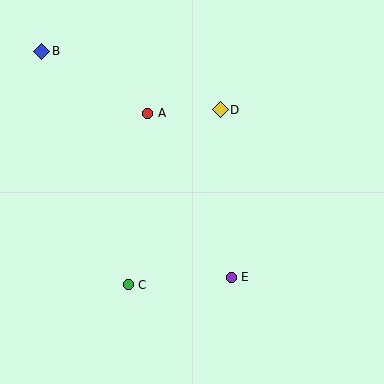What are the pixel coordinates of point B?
Point B is at (42, 51).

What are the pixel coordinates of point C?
Point C is at (128, 285).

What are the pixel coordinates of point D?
Point D is at (220, 110).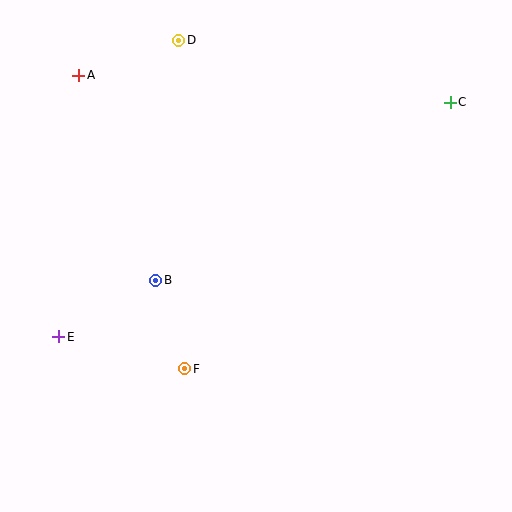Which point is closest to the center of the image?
Point B at (156, 280) is closest to the center.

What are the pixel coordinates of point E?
Point E is at (59, 337).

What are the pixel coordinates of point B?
Point B is at (156, 280).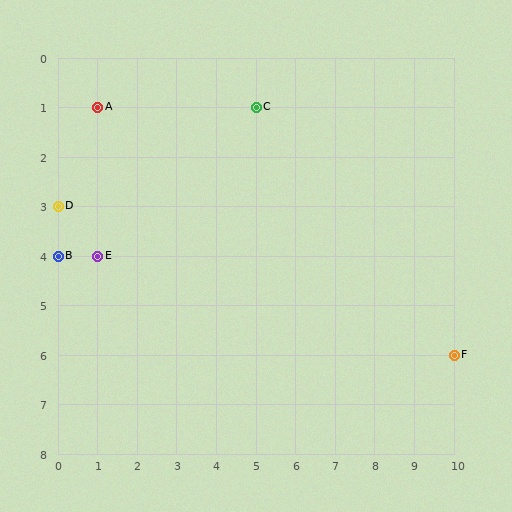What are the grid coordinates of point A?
Point A is at grid coordinates (1, 1).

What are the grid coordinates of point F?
Point F is at grid coordinates (10, 6).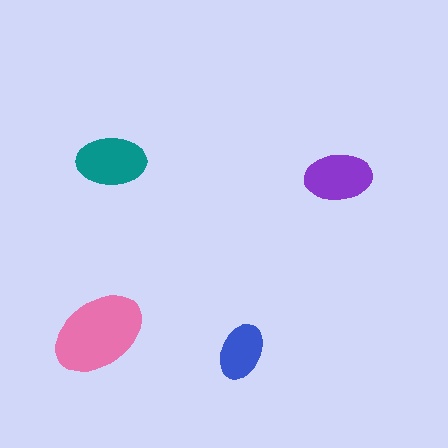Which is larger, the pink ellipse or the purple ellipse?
The pink one.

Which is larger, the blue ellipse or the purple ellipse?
The purple one.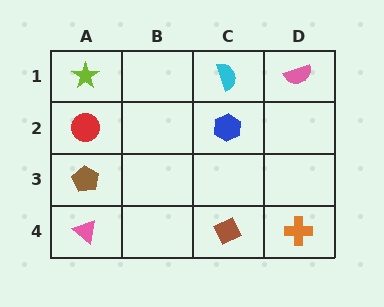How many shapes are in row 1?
3 shapes.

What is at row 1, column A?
A lime star.